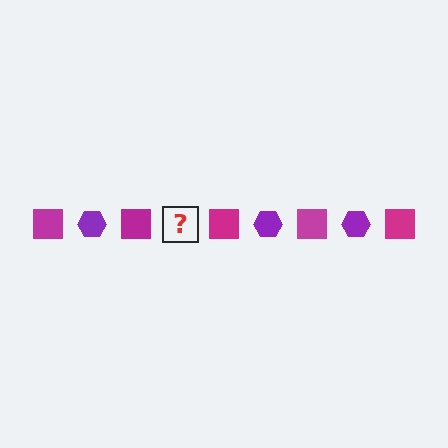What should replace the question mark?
The question mark should be replaced with a purple hexagon.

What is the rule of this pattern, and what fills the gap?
The rule is that the pattern alternates between magenta square and purple hexagon. The gap should be filled with a purple hexagon.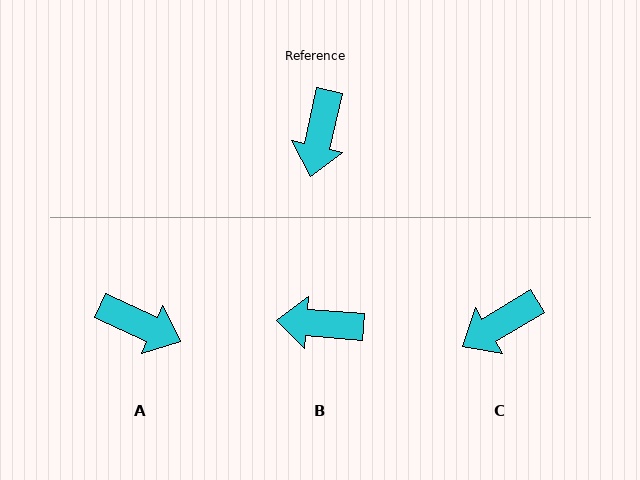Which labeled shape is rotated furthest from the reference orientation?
B, about 81 degrees away.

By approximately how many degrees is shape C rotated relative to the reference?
Approximately 46 degrees clockwise.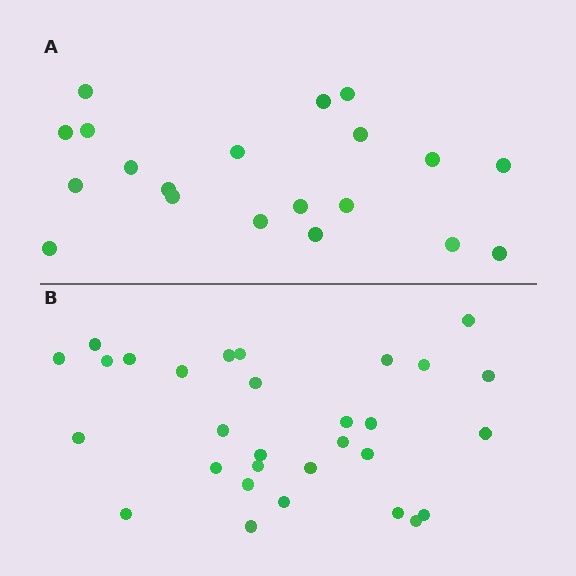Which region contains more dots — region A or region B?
Region B (the bottom region) has more dots.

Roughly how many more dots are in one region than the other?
Region B has roughly 10 or so more dots than region A.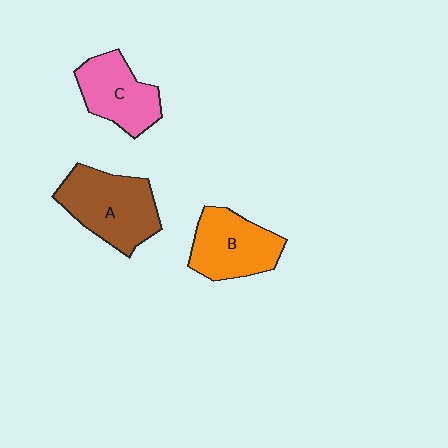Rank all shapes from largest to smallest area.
From largest to smallest: A (brown), B (orange), C (pink).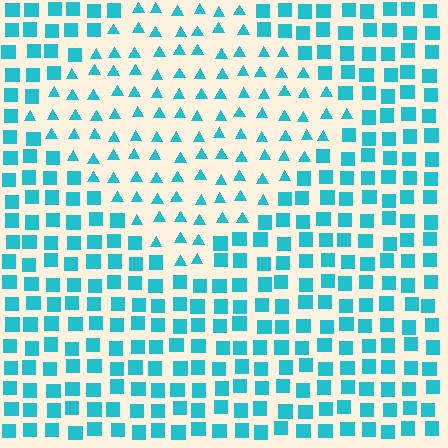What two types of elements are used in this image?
The image uses triangles inside the diamond region and squares outside it.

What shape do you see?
I see a diamond.